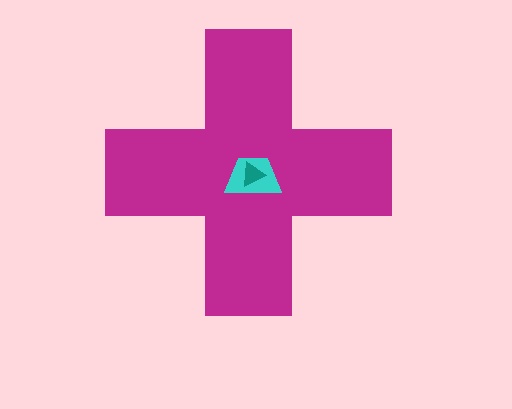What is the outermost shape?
The magenta cross.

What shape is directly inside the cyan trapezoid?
The teal triangle.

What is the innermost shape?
The teal triangle.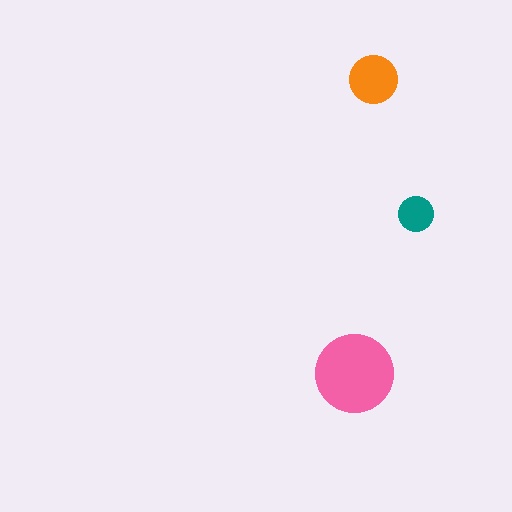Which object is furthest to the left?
The pink circle is leftmost.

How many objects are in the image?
There are 3 objects in the image.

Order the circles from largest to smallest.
the pink one, the orange one, the teal one.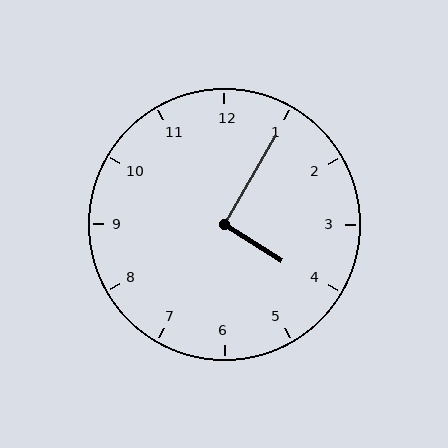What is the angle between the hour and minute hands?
Approximately 92 degrees.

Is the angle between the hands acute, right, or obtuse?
It is right.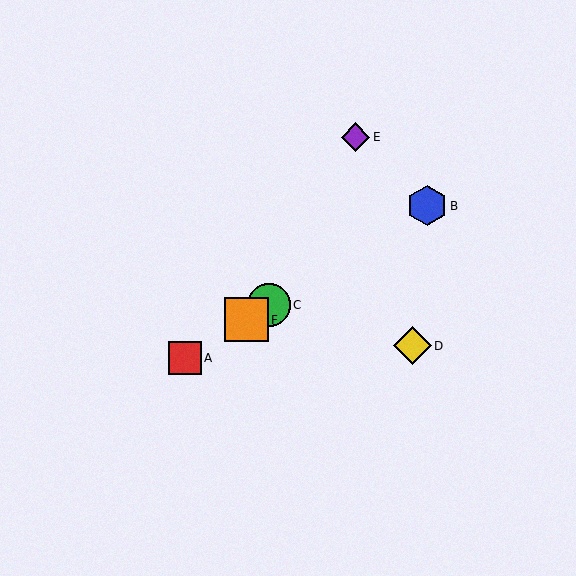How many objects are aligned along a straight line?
4 objects (A, B, C, F) are aligned along a straight line.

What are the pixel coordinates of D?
Object D is at (412, 346).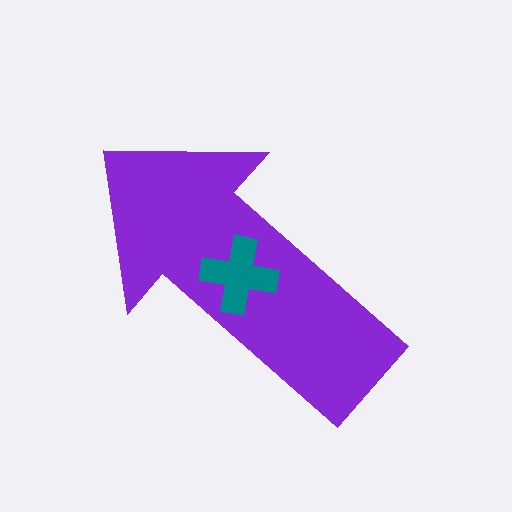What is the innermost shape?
The teal cross.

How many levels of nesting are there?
2.